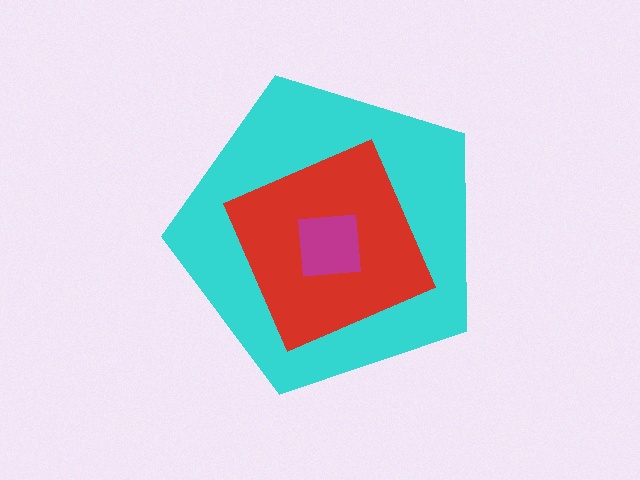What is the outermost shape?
The cyan pentagon.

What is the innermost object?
The magenta square.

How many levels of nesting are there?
3.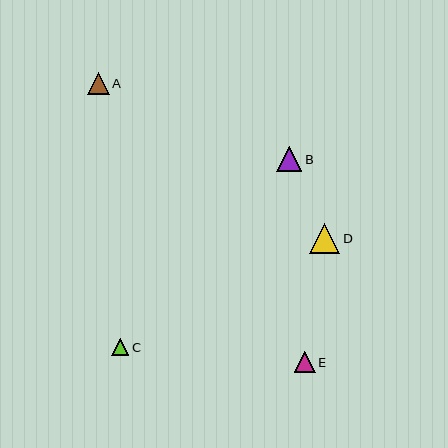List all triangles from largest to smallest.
From largest to smallest: D, B, A, E, C.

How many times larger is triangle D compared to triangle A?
Triangle D is approximately 1.4 times the size of triangle A.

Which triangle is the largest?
Triangle D is the largest with a size of approximately 30 pixels.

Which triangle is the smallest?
Triangle C is the smallest with a size of approximately 17 pixels.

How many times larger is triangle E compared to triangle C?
Triangle E is approximately 1.2 times the size of triangle C.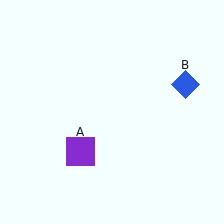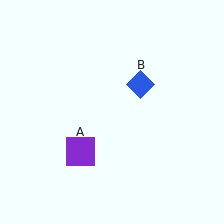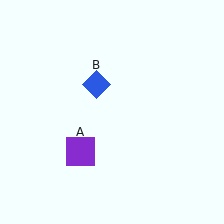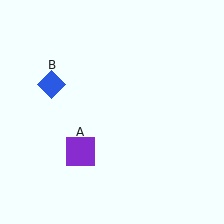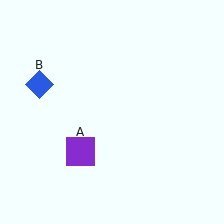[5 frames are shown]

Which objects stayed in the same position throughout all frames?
Purple square (object A) remained stationary.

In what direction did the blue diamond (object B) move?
The blue diamond (object B) moved left.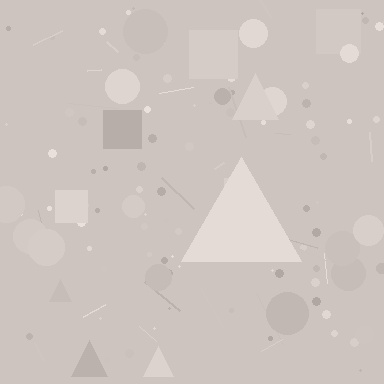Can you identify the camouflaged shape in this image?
The camouflaged shape is a triangle.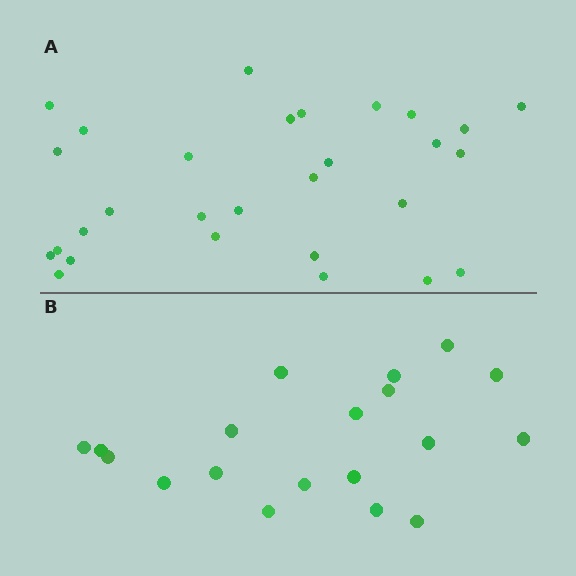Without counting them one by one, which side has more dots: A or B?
Region A (the top region) has more dots.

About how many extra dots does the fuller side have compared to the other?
Region A has roughly 10 or so more dots than region B.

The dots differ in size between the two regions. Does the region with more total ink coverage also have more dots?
No. Region B has more total ink coverage because its dots are larger, but region A actually contains more individual dots. Total area can be misleading — the number of items is what matters here.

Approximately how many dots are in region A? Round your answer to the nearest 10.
About 30 dots. (The exact count is 29, which rounds to 30.)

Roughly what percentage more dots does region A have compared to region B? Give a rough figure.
About 55% more.